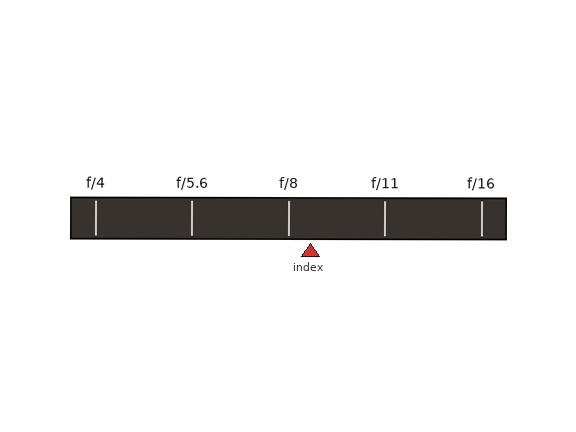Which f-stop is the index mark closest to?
The index mark is closest to f/8.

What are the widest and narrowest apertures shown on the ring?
The widest aperture shown is f/4 and the narrowest is f/16.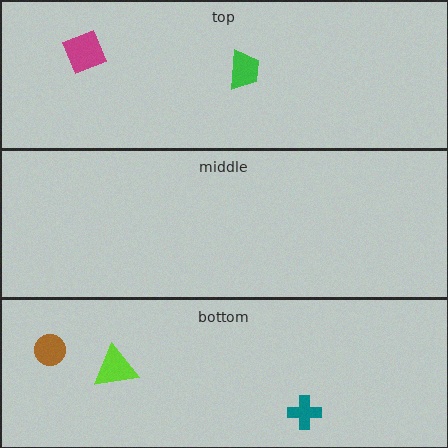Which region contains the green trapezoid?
The top region.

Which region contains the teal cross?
The bottom region.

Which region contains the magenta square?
The top region.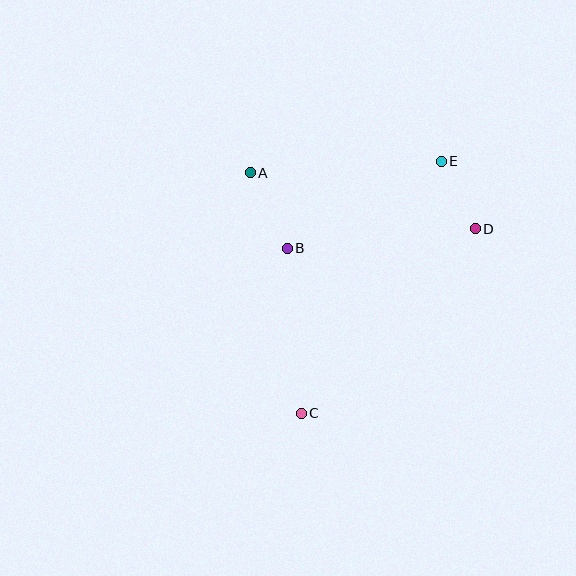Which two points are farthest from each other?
Points C and E are farthest from each other.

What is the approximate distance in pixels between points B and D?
The distance between B and D is approximately 189 pixels.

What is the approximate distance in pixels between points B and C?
The distance between B and C is approximately 165 pixels.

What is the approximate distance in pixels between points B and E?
The distance between B and E is approximately 177 pixels.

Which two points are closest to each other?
Points D and E are closest to each other.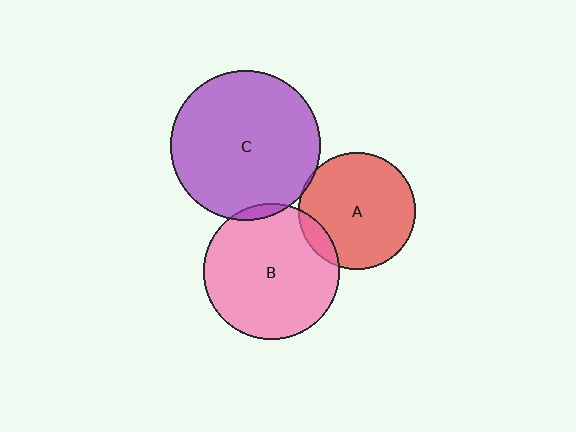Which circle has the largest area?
Circle C (purple).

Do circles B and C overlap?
Yes.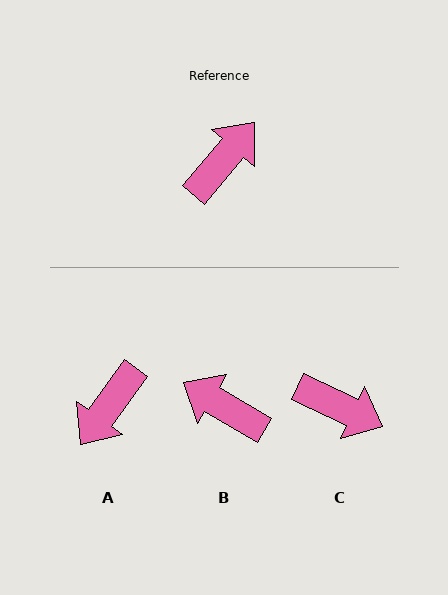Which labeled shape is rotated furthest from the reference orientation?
A, about 176 degrees away.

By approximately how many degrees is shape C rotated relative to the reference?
Approximately 75 degrees clockwise.